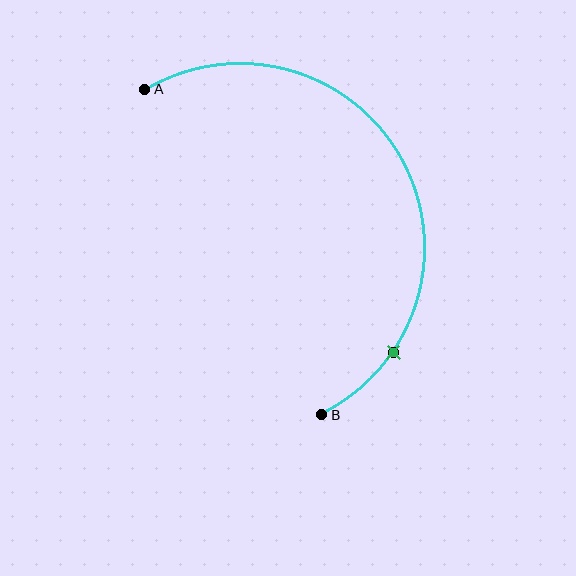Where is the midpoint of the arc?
The arc midpoint is the point on the curve farthest from the straight line joining A and B. It sits to the right of that line.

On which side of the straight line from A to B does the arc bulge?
The arc bulges to the right of the straight line connecting A and B.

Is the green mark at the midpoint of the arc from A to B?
No. The green mark lies on the arc but is closer to endpoint B. The arc midpoint would be at the point on the curve equidistant along the arc from both A and B.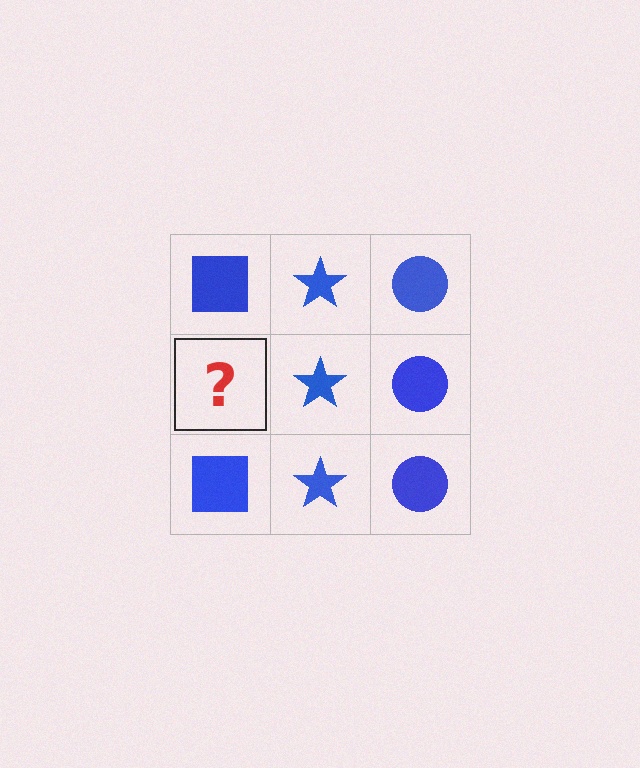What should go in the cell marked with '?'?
The missing cell should contain a blue square.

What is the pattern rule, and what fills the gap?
The rule is that each column has a consistent shape. The gap should be filled with a blue square.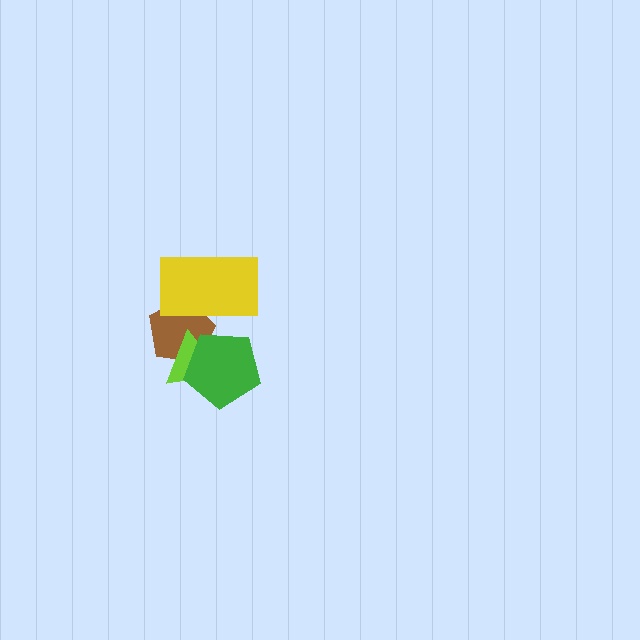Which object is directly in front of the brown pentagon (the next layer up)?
The lime triangle is directly in front of the brown pentagon.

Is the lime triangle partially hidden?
Yes, it is partially covered by another shape.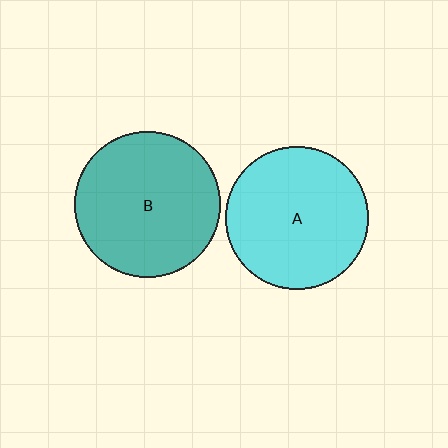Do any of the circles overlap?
No, none of the circles overlap.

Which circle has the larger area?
Circle B (teal).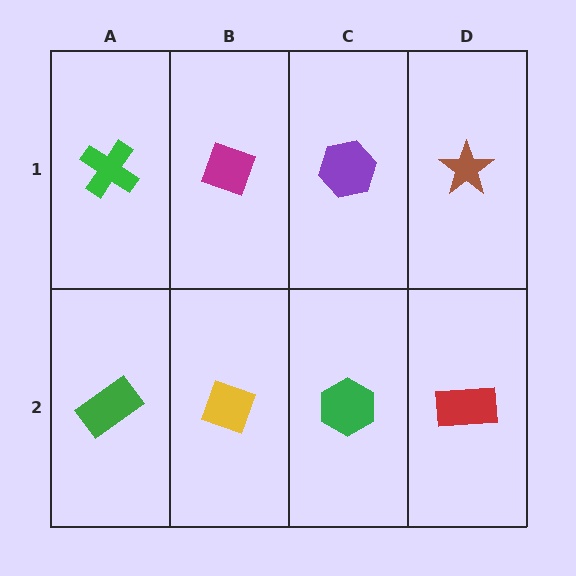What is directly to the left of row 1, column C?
A magenta diamond.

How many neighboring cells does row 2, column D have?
2.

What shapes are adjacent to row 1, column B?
A yellow diamond (row 2, column B), a green cross (row 1, column A), a purple hexagon (row 1, column C).